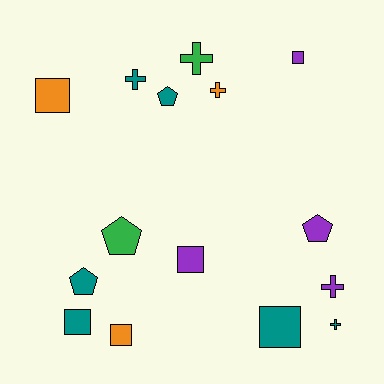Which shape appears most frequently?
Square, with 6 objects.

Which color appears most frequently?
Teal, with 6 objects.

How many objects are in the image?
There are 15 objects.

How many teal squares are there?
There are 2 teal squares.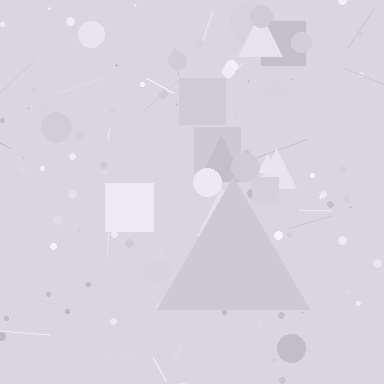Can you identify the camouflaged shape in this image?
The camouflaged shape is a triangle.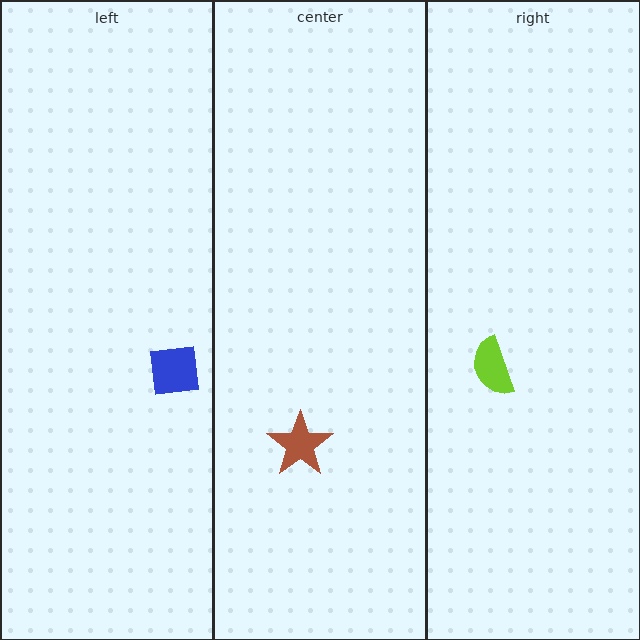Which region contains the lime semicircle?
The right region.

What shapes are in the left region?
The blue square.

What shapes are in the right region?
The lime semicircle.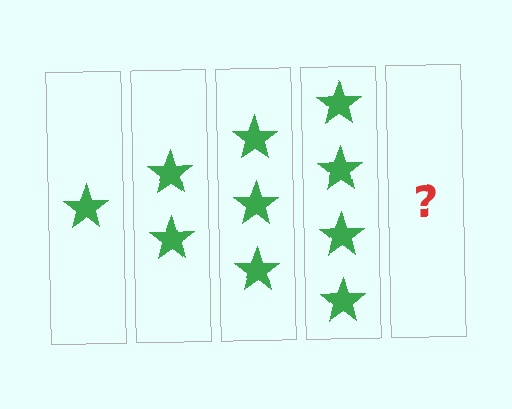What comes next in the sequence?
The next element should be 5 stars.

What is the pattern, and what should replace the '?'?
The pattern is that each step adds one more star. The '?' should be 5 stars.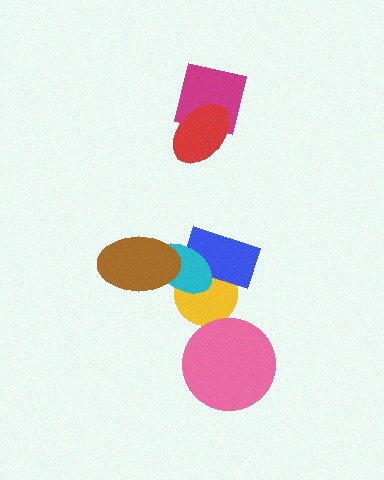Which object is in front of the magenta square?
The red ellipse is in front of the magenta square.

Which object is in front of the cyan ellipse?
The brown ellipse is in front of the cyan ellipse.